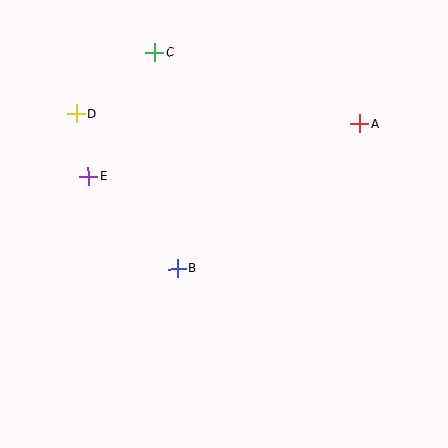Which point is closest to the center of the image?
Point B at (178, 269) is closest to the center.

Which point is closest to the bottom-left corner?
Point B is closest to the bottom-left corner.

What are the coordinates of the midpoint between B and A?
The midpoint between B and A is at (269, 196).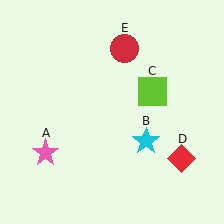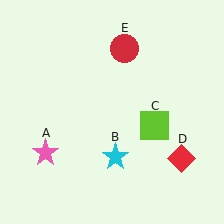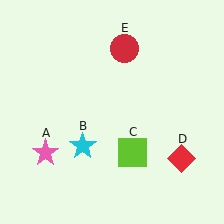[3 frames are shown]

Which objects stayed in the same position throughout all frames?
Pink star (object A) and red diamond (object D) and red circle (object E) remained stationary.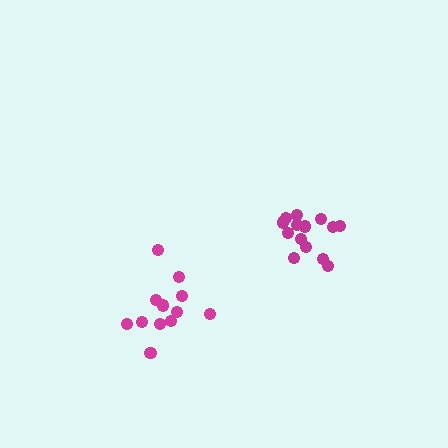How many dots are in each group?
Group 1: 12 dots, Group 2: 14 dots (26 total).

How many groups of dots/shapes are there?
There are 2 groups.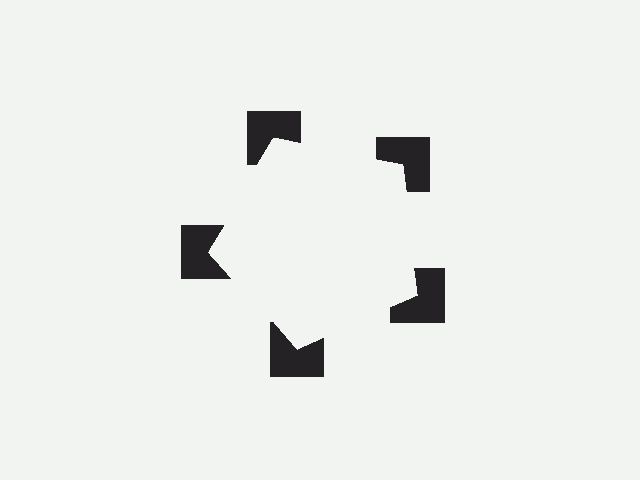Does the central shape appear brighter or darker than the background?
It typically appears slightly brighter than the background, even though no actual brightness change is drawn.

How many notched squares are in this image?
There are 5 — one at each vertex of the illusory pentagon.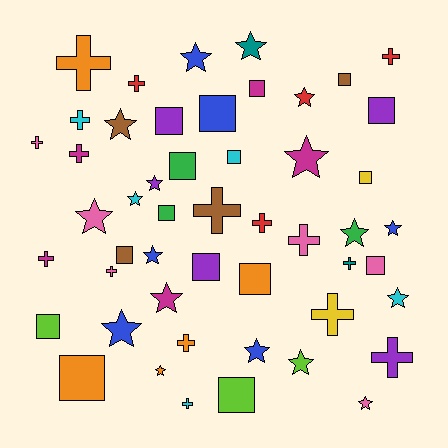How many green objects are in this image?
There are 3 green objects.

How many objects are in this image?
There are 50 objects.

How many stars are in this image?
There are 18 stars.